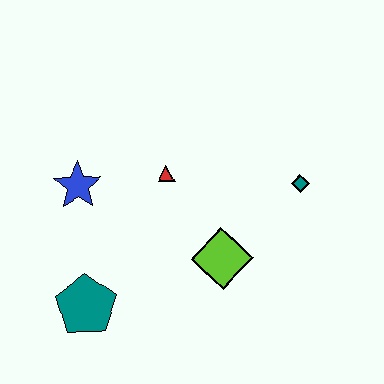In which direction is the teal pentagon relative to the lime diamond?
The teal pentagon is to the left of the lime diamond.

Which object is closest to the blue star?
The red triangle is closest to the blue star.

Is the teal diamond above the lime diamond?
Yes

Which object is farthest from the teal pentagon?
The teal diamond is farthest from the teal pentagon.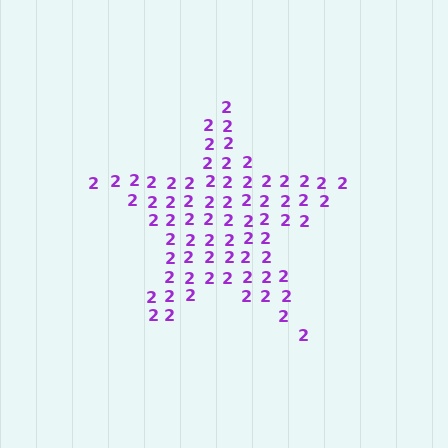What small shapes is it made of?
It is made of small digit 2's.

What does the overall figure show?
The overall figure shows a star.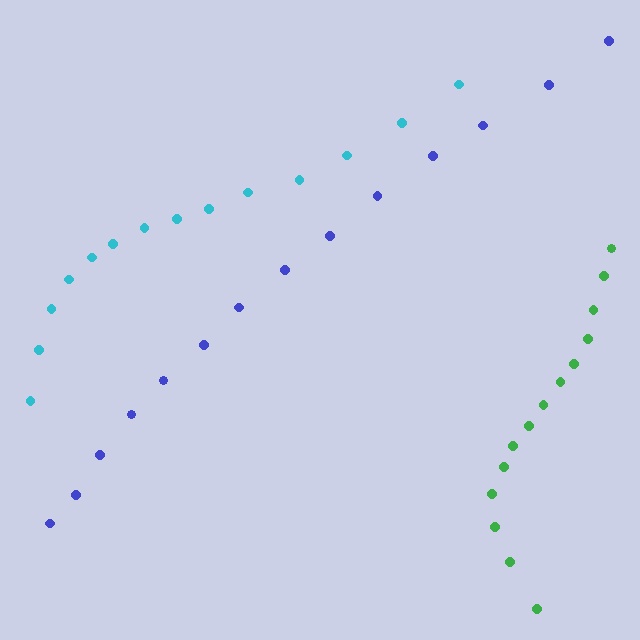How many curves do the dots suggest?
There are 3 distinct paths.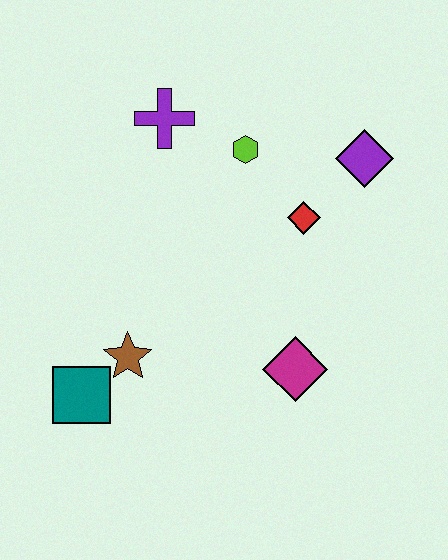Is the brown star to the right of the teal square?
Yes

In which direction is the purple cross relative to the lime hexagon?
The purple cross is to the left of the lime hexagon.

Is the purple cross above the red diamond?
Yes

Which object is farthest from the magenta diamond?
The purple cross is farthest from the magenta diamond.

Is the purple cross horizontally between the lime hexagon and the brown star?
Yes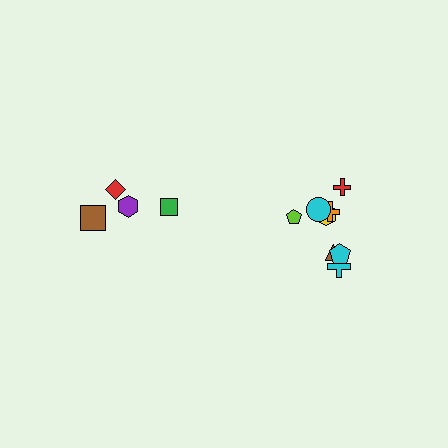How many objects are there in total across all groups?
There are 12 objects.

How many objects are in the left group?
There are 4 objects.